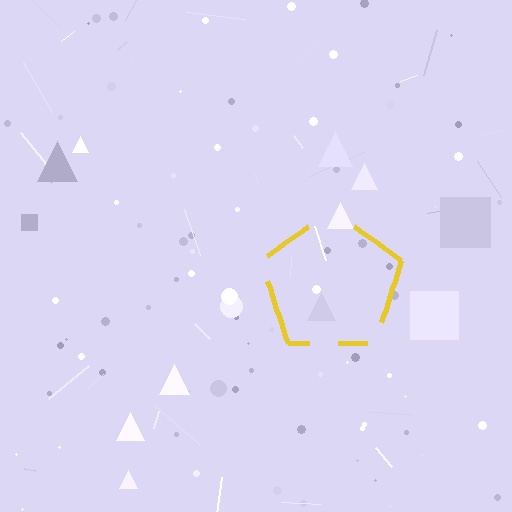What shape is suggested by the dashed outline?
The dashed outline suggests a pentagon.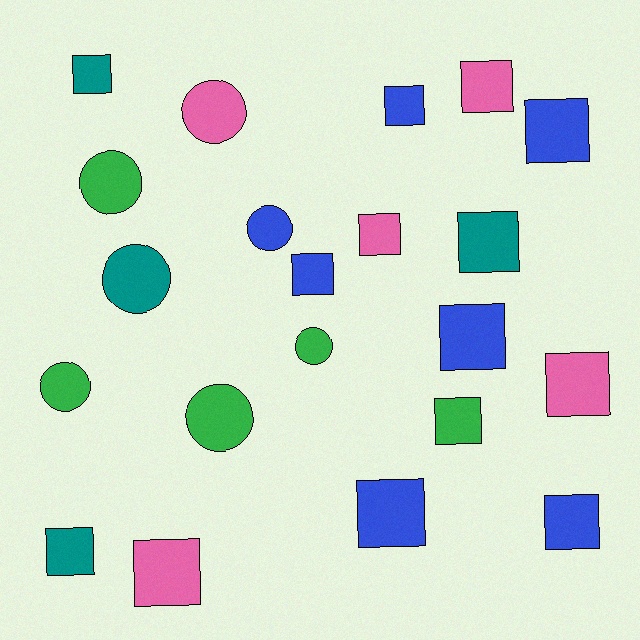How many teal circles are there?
There is 1 teal circle.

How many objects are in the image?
There are 21 objects.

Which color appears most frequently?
Blue, with 7 objects.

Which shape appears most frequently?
Square, with 14 objects.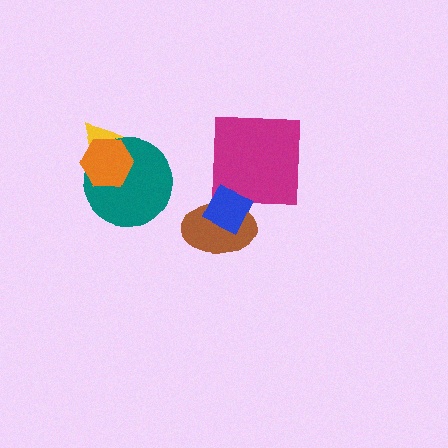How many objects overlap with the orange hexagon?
2 objects overlap with the orange hexagon.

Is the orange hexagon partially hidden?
No, no other shape covers it.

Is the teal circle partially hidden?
Yes, it is partially covered by another shape.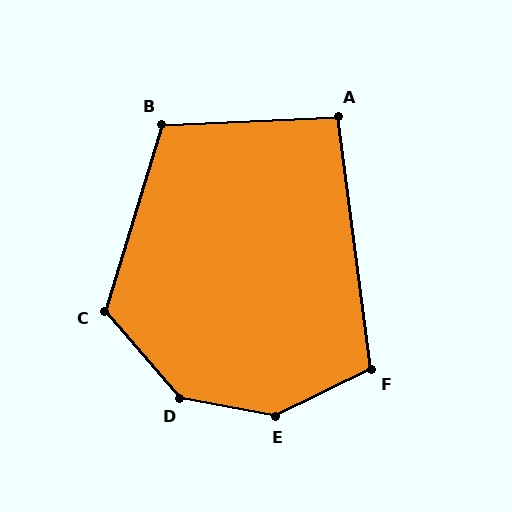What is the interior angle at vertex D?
Approximately 142 degrees (obtuse).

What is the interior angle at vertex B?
Approximately 110 degrees (obtuse).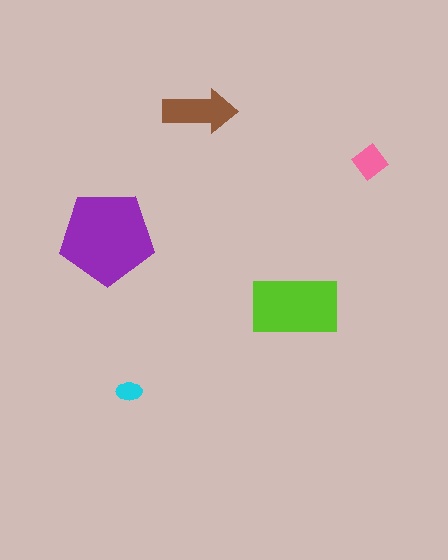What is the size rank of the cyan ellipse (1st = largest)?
5th.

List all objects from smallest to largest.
The cyan ellipse, the pink diamond, the brown arrow, the lime rectangle, the purple pentagon.